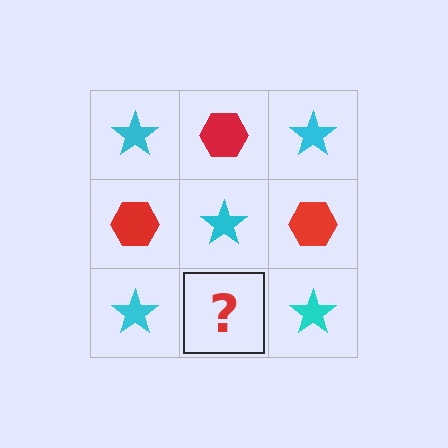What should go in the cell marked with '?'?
The missing cell should contain a red hexagon.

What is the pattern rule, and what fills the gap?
The rule is that it alternates cyan star and red hexagon in a checkerboard pattern. The gap should be filled with a red hexagon.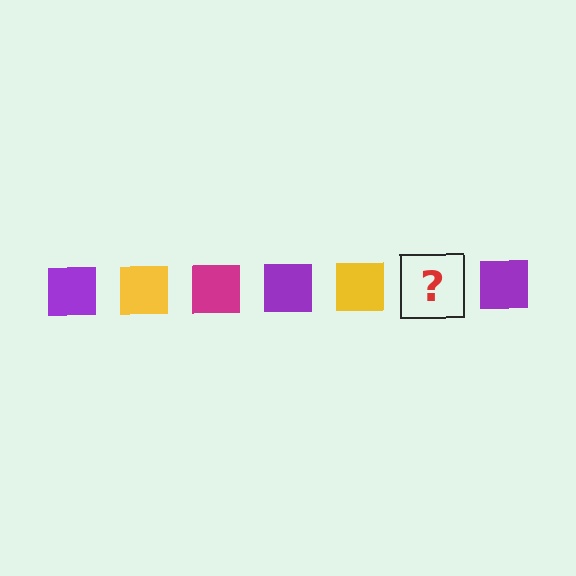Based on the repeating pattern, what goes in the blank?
The blank should be a magenta square.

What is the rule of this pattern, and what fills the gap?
The rule is that the pattern cycles through purple, yellow, magenta squares. The gap should be filled with a magenta square.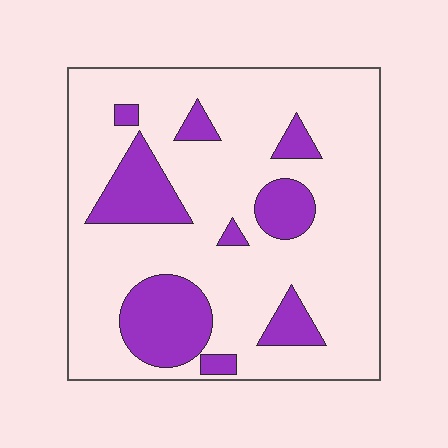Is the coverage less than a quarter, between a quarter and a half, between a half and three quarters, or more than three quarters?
Less than a quarter.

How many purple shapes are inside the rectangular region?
9.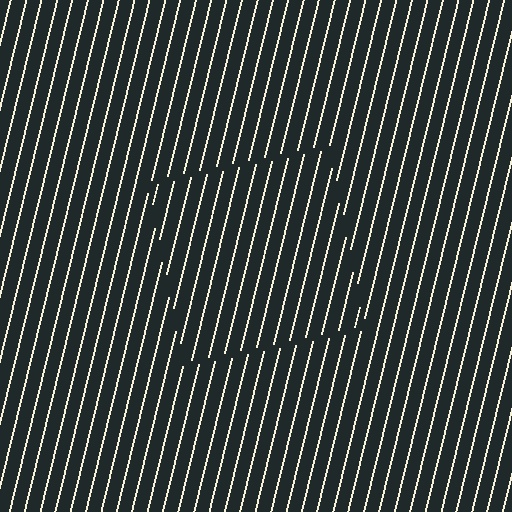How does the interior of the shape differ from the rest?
The interior of the shape contains the same grating, shifted by half a period — the contour is defined by the phase discontinuity where line-ends from the inner and outer gratings abut.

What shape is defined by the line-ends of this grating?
An illusory square. The interior of the shape contains the same grating, shifted by half a period — the contour is defined by the phase discontinuity where line-ends from the inner and outer gratings abut.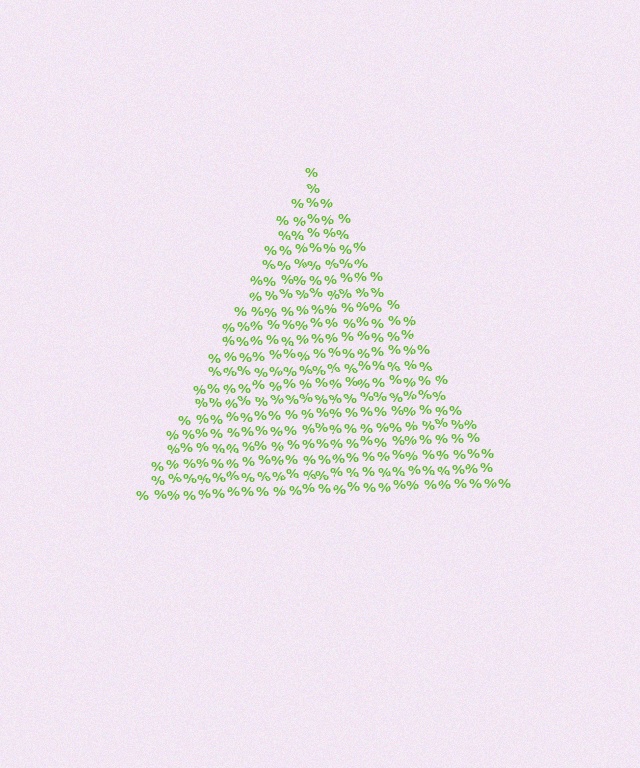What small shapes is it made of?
It is made of small percent signs.